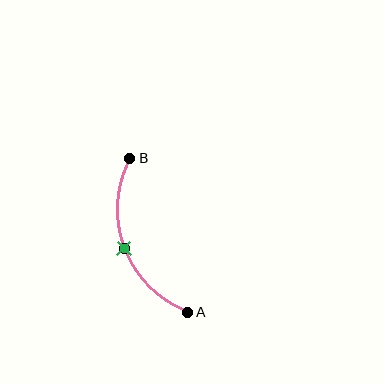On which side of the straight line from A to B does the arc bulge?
The arc bulges to the left of the straight line connecting A and B.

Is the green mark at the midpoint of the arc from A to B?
Yes. The green mark lies on the arc at equal arc-length from both A and B — it is the arc midpoint.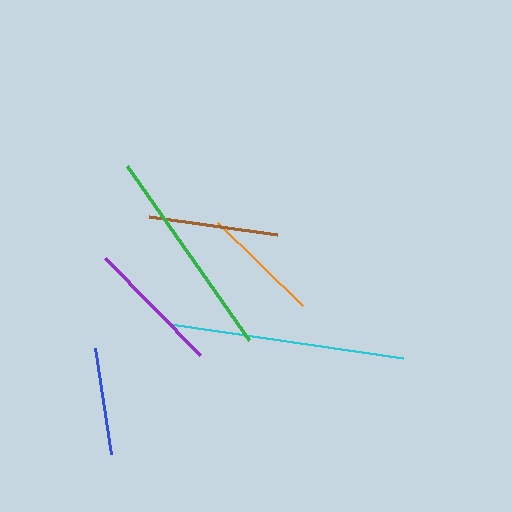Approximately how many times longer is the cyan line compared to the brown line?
The cyan line is approximately 1.8 times the length of the brown line.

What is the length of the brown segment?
The brown segment is approximately 130 pixels long.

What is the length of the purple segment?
The purple segment is approximately 136 pixels long.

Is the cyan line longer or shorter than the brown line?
The cyan line is longer than the brown line.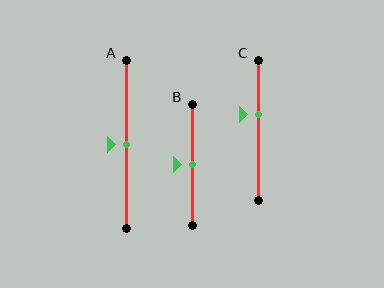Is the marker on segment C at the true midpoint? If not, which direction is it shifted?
No, the marker on segment C is shifted upward by about 11% of the segment length.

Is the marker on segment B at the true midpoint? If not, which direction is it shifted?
Yes, the marker on segment B is at the true midpoint.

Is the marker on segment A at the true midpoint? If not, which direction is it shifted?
Yes, the marker on segment A is at the true midpoint.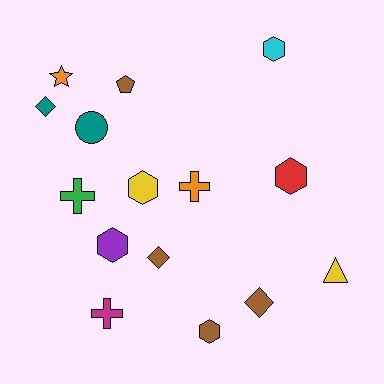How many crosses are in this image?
There are 3 crosses.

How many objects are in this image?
There are 15 objects.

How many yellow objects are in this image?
There are 2 yellow objects.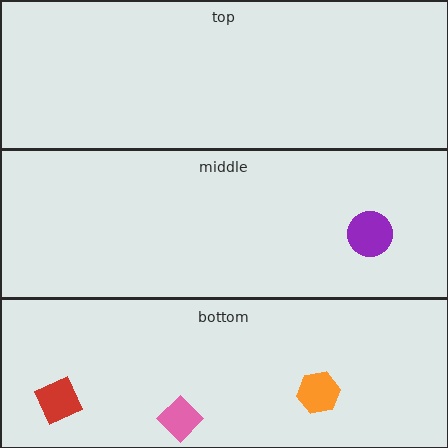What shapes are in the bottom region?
The orange hexagon, the pink diamond, the red square.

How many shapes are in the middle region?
1.